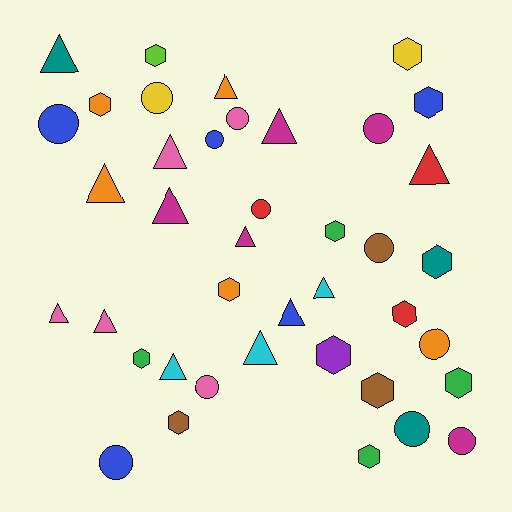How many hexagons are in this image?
There are 14 hexagons.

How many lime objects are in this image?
There is 1 lime object.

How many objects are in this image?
There are 40 objects.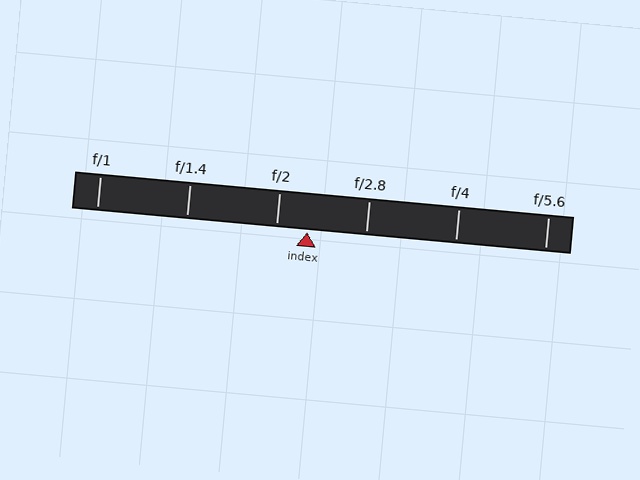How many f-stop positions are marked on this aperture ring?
There are 6 f-stop positions marked.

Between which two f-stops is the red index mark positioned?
The index mark is between f/2 and f/2.8.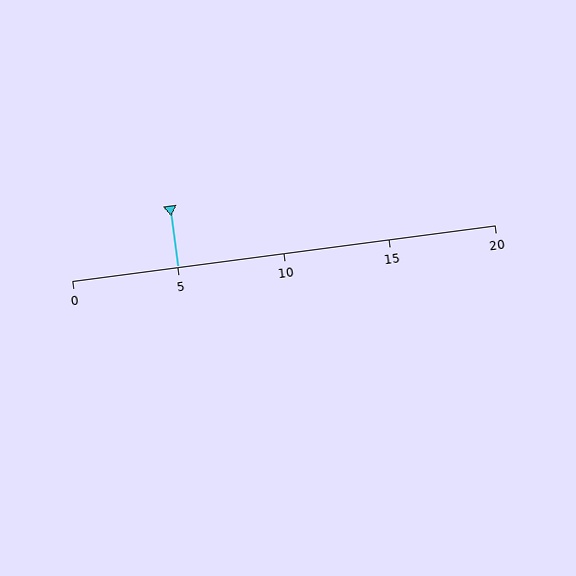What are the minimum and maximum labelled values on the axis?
The axis runs from 0 to 20.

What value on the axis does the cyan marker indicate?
The marker indicates approximately 5.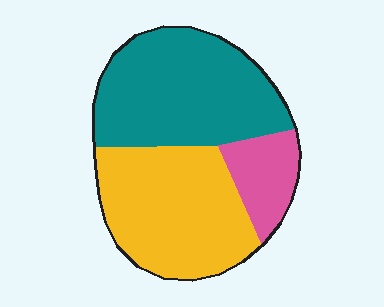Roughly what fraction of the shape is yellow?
Yellow covers 42% of the shape.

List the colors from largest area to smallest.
From largest to smallest: teal, yellow, pink.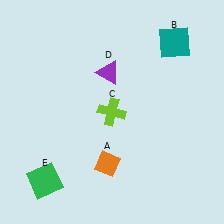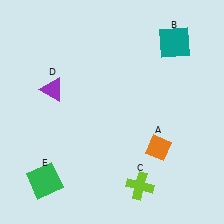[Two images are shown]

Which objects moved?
The objects that moved are: the orange diamond (A), the lime cross (C), the purple triangle (D).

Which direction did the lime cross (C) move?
The lime cross (C) moved down.